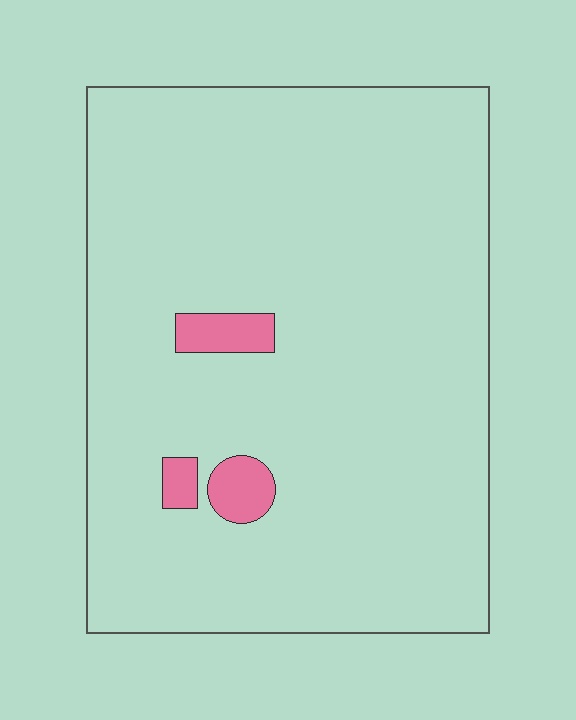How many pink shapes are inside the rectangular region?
3.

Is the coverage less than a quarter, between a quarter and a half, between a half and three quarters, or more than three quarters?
Less than a quarter.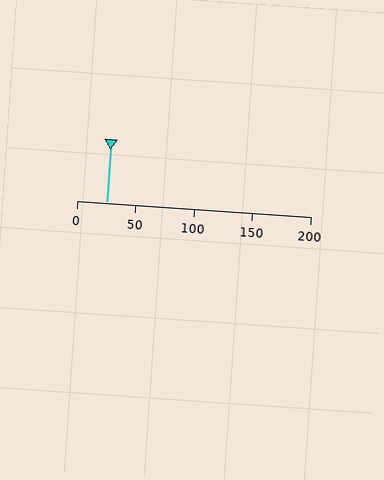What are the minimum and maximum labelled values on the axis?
The axis runs from 0 to 200.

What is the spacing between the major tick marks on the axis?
The major ticks are spaced 50 apart.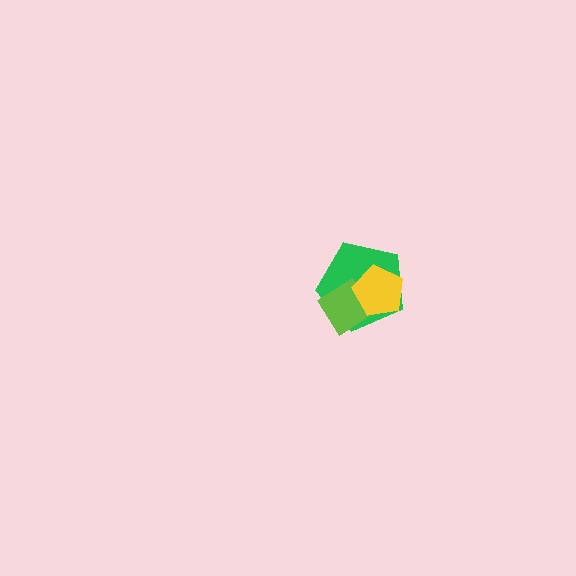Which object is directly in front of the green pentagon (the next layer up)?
The lime diamond is directly in front of the green pentagon.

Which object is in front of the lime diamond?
The yellow pentagon is in front of the lime diamond.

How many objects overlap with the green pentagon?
2 objects overlap with the green pentagon.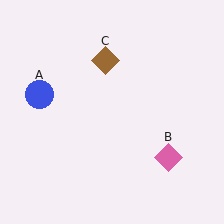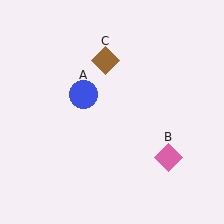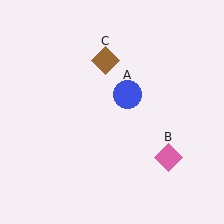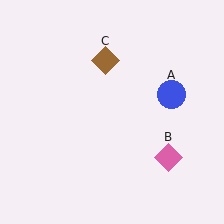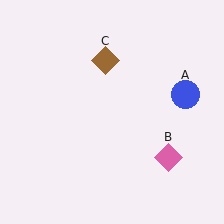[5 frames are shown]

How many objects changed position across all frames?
1 object changed position: blue circle (object A).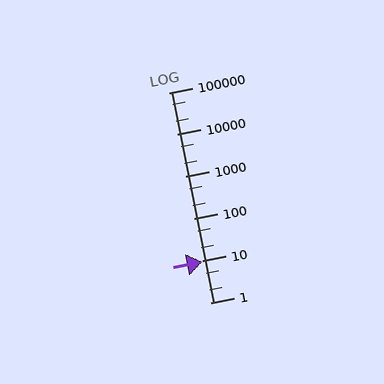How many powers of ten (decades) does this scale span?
The scale spans 5 decades, from 1 to 100000.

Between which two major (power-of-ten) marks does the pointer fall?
The pointer is between 1 and 10.